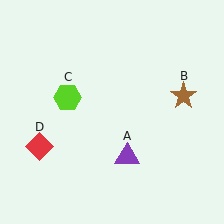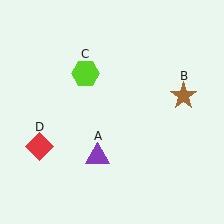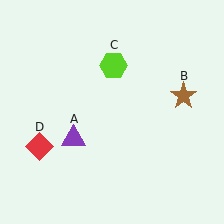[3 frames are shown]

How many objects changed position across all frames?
2 objects changed position: purple triangle (object A), lime hexagon (object C).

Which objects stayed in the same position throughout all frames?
Brown star (object B) and red diamond (object D) remained stationary.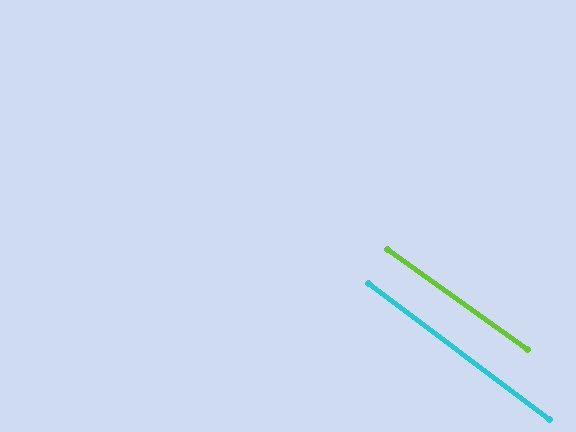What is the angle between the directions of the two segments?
Approximately 2 degrees.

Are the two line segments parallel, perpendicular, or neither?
Parallel — their directions differ by only 1.6°.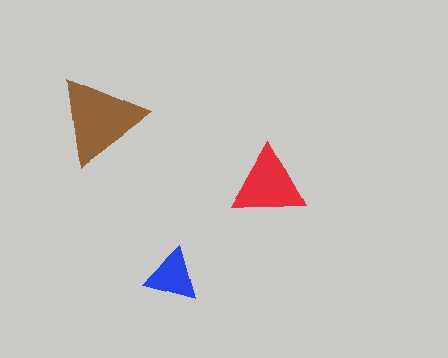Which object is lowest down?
The blue triangle is bottommost.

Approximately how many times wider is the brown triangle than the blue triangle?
About 1.5 times wider.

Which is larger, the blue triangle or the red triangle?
The red one.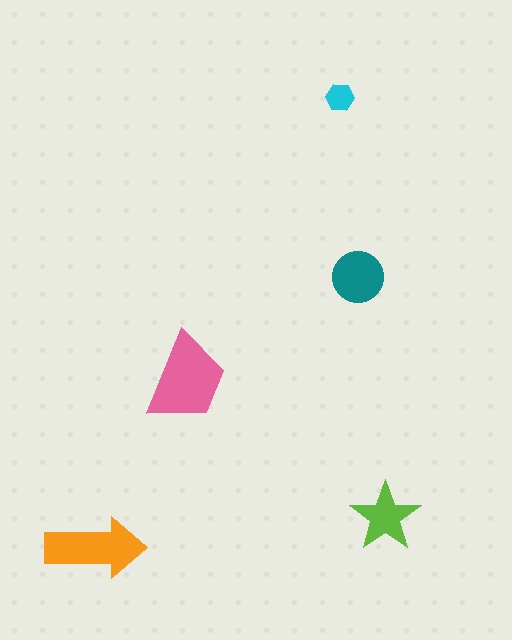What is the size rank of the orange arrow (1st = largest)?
2nd.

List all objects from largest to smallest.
The pink trapezoid, the orange arrow, the teal circle, the lime star, the cyan hexagon.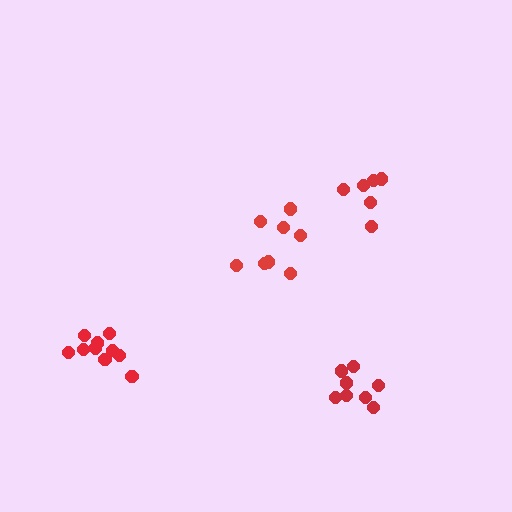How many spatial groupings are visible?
There are 4 spatial groupings.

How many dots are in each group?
Group 1: 6 dots, Group 2: 8 dots, Group 3: 10 dots, Group 4: 8 dots (32 total).